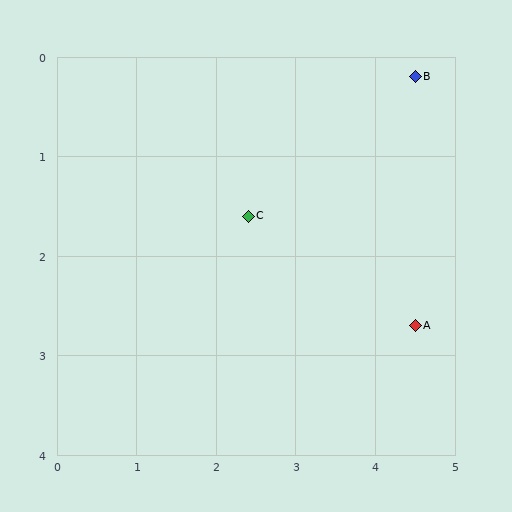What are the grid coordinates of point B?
Point B is at approximately (4.5, 0.2).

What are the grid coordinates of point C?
Point C is at approximately (2.4, 1.6).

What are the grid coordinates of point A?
Point A is at approximately (4.5, 2.7).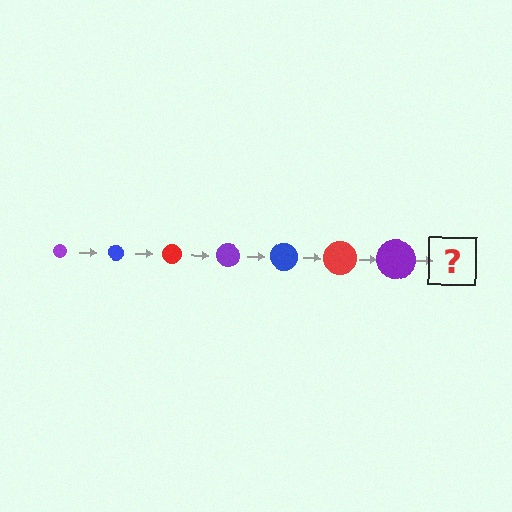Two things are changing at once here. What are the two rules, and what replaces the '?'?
The two rules are that the circle grows larger each step and the color cycles through purple, blue, and red. The '?' should be a blue circle, larger than the previous one.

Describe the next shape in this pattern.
It should be a blue circle, larger than the previous one.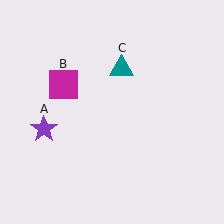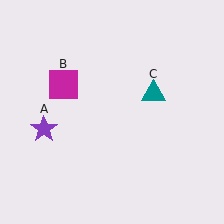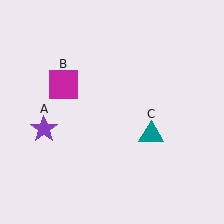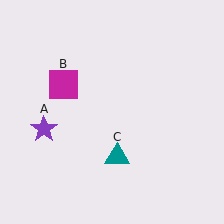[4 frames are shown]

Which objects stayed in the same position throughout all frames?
Purple star (object A) and magenta square (object B) remained stationary.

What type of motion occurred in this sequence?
The teal triangle (object C) rotated clockwise around the center of the scene.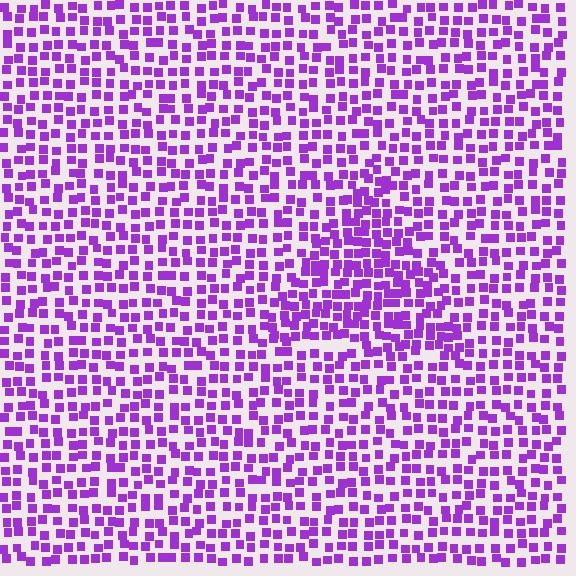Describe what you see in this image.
The image contains small purple elements arranged at two different densities. A triangle-shaped region is visible where the elements are more densely packed than the surrounding area.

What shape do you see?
I see a triangle.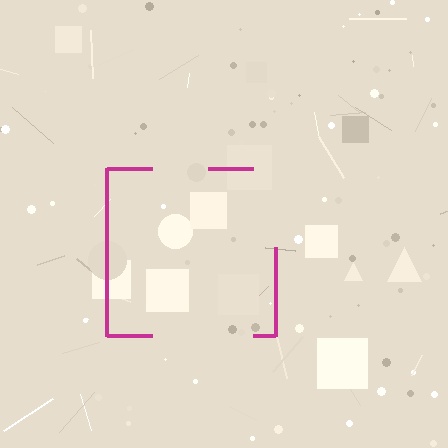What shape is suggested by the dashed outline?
The dashed outline suggests a square.